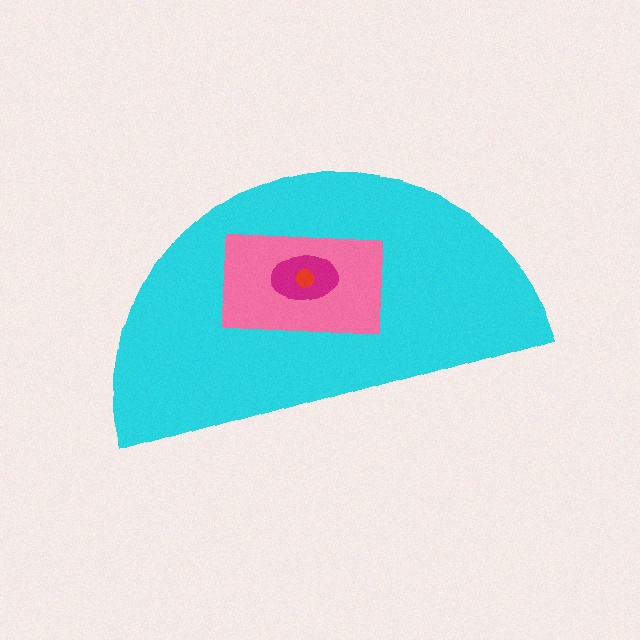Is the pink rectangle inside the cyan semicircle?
Yes.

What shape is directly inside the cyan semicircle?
The pink rectangle.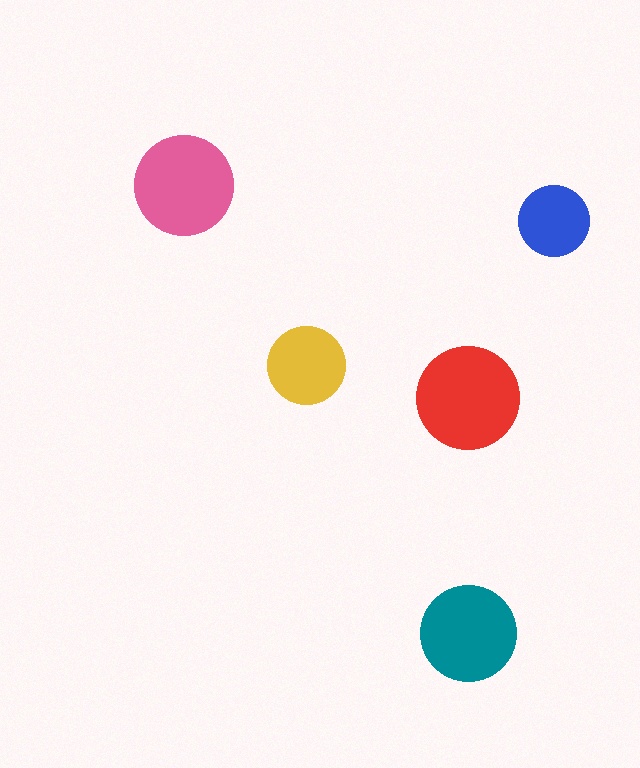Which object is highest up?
The pink circle is topmost.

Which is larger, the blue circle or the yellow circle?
The yellow one.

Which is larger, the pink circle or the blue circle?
The pink one.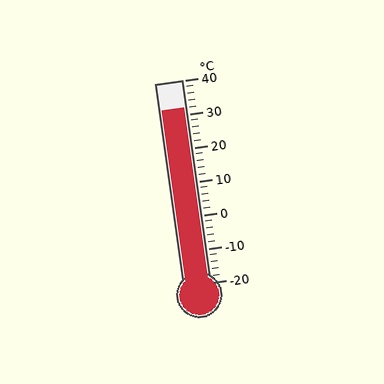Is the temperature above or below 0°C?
The temperature is above 0°C.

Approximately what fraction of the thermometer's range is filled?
The thermometer is filled to approximately 85% of its range.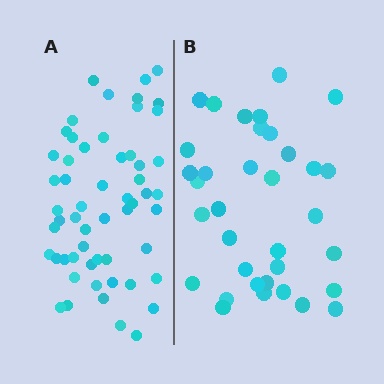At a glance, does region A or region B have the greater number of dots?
Region A (the left region) has more dots.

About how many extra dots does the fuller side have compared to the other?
Region A has approximately 20 more dots than region B.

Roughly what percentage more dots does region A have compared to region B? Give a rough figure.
About 60% more.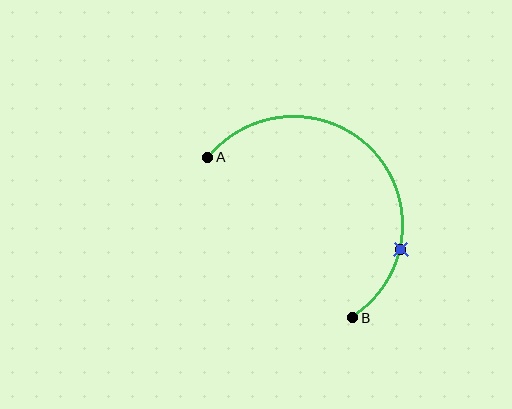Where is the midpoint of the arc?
The arc midpoint is the point on the curve farthest from the straight line joining A and B. It sits above and to the right of that line.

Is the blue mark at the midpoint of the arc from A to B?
No. The blue mark lies on the arc but is closer to endpoint B. The arc midpoint would be at the point on the curve equidistant along the arc from both A and B.